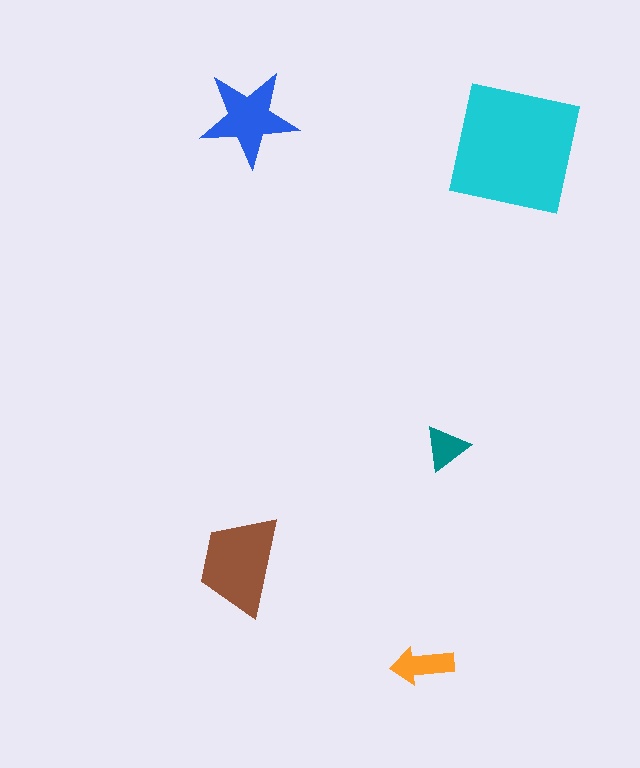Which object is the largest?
The cyan square.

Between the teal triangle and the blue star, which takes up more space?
The blue star.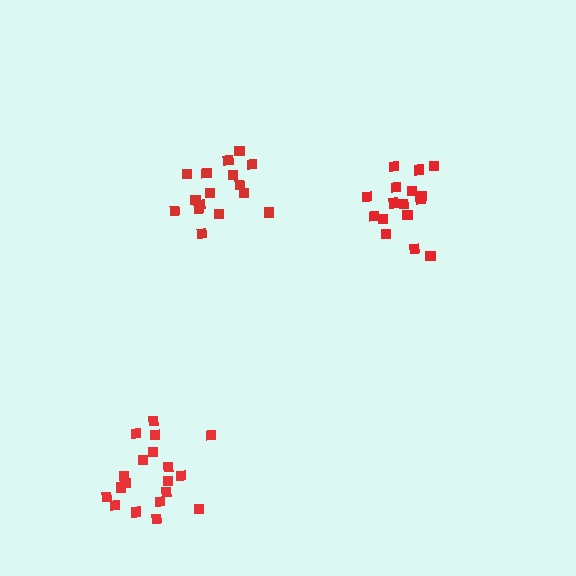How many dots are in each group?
Group 1: 16 dots, Group 2: 16 dots, Group 3: 19 dots (51 total).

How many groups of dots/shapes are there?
There are 3 groups.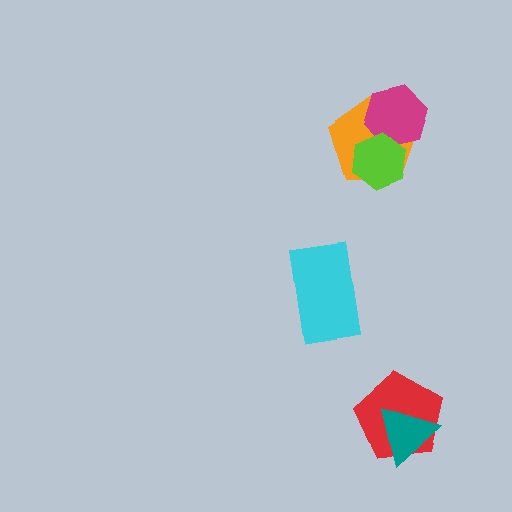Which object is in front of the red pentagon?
The teal triangle is in front of the red pentagon.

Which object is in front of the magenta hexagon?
The lime hexagon is in front of the magenta hexagon.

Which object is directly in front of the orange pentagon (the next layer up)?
The magenta hexagon is directly in front of the orange pentagon.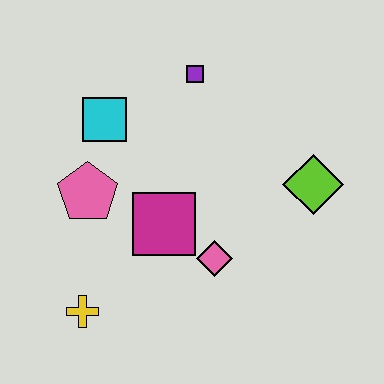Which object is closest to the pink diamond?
The magenta square is closest to the pink diamond.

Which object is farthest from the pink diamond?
The purple square is farthest from the pink diamond.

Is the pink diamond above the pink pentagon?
No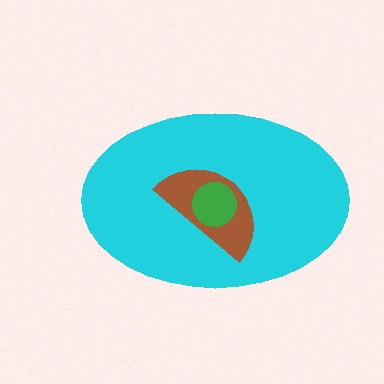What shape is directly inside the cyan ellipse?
The brown semicircle.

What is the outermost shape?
The cyan ellipse.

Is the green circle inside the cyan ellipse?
Yes.